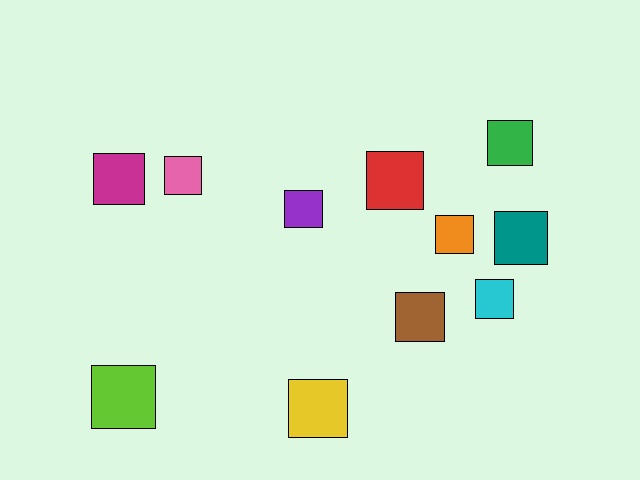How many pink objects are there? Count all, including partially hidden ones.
There is 1 pink object.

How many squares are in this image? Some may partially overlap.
There are 11 squares.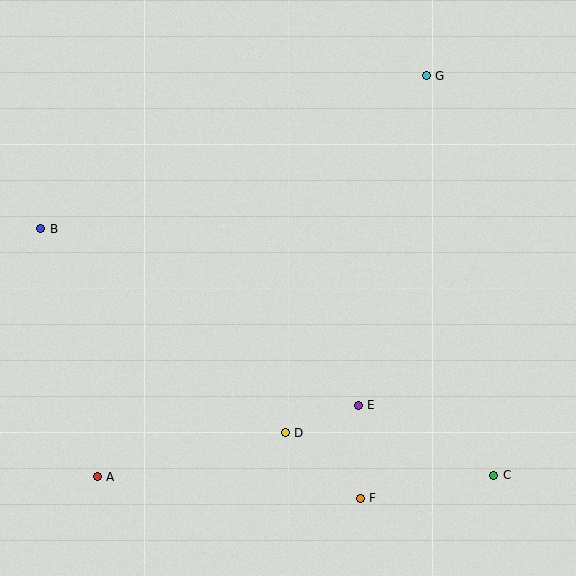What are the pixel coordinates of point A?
Point A is at (97, 477).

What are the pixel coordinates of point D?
Point D is at (285, 433).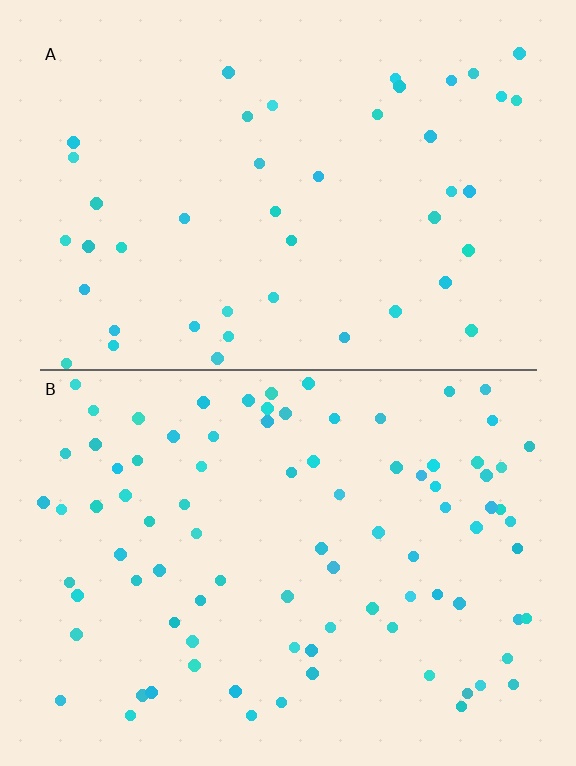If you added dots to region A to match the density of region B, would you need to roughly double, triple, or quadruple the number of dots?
Approximately double.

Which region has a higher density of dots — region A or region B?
B (the bottom).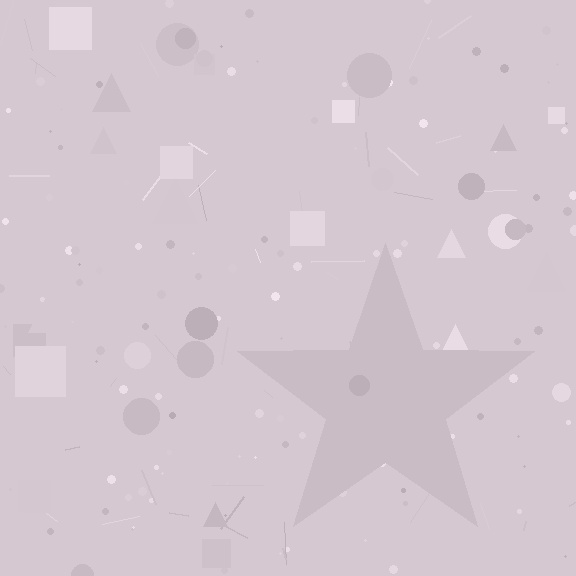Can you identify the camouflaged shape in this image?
The camouflaged shape is a star.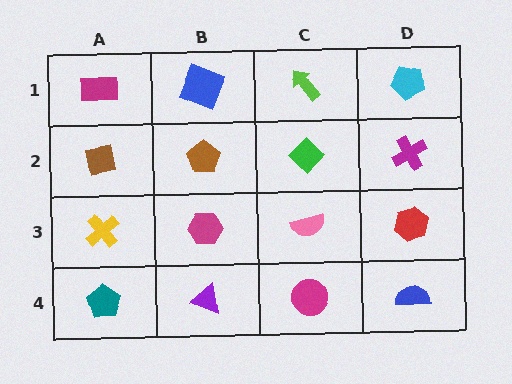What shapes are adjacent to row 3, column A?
A brown square (row 2, column A), a teal pentagon (row 4, column A), a magenta hexagon (row 3, column B).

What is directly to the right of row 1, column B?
A lime arrow.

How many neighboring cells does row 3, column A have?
3.